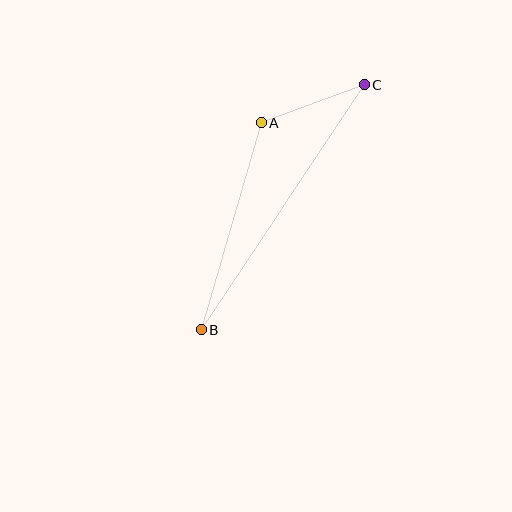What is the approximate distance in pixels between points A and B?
The distance between A and B is approximately 216 pixels.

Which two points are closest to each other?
Points A and C are closest to each other.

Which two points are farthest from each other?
Points B and C are farthest from each other.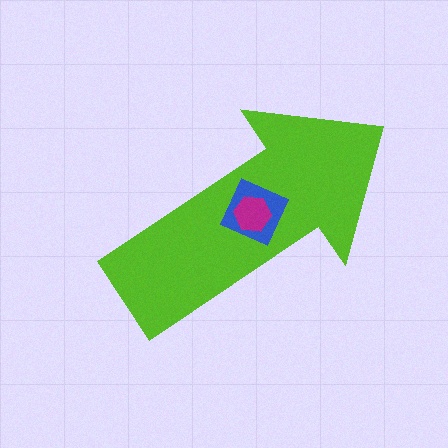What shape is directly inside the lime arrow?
The blue diamond.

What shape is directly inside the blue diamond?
The magenta hexagon.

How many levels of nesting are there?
3.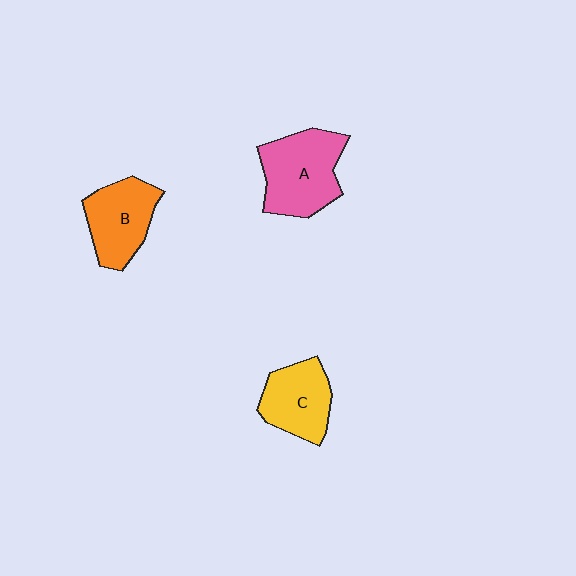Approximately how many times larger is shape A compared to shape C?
Approximately 1.3 times.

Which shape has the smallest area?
Shape C (yellow).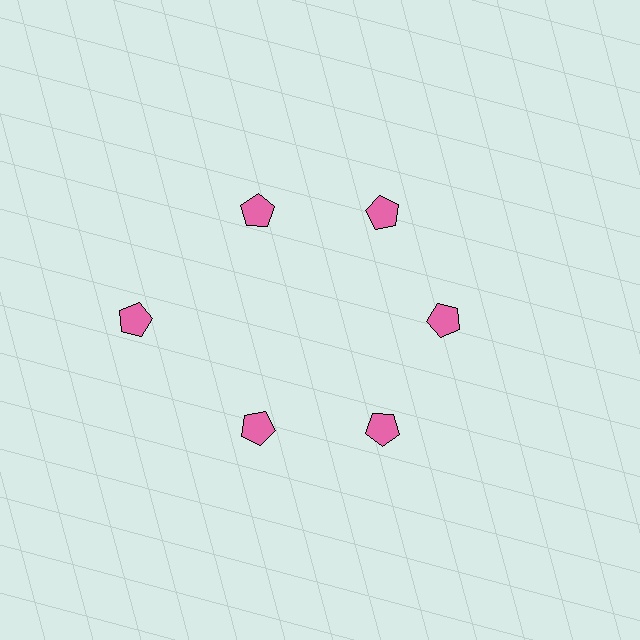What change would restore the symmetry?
The symmetry would be restored by moving it inward, back onto the ring so that all 6 pentagons sit at equal angles and equal distance from the center.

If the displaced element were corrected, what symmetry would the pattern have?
It would have 6-fold rotational symmetry — the pattern would map onto itself every 60 degrees.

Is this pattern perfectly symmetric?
No. The 6 pink pentagons are arranged in a ring, but one element near the 9 o'clock position is pushed outward from the center, breaking the 6-fold rotational symmetry.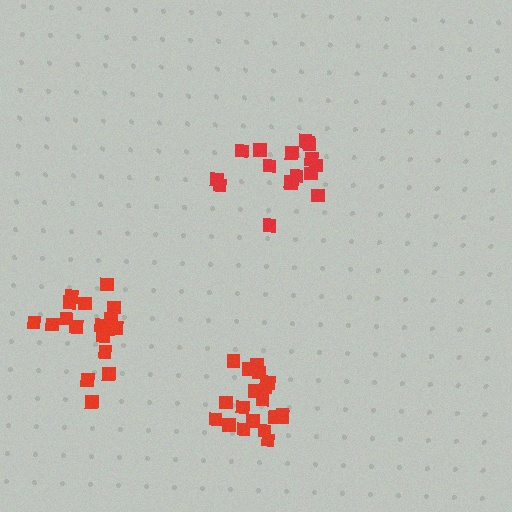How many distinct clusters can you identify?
There are 3 distinct clusters.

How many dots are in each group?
Group 1: 17 dots, Group 2: 19 dots, Group 3: 18 dots (54 total).